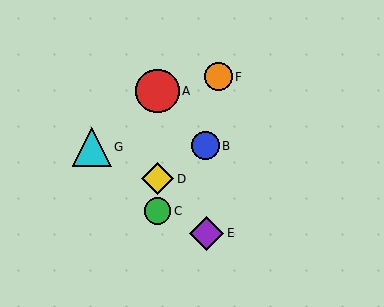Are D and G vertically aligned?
No, D is at x≈158 and G is at x≈92.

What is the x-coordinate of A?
Object A is at x≈158.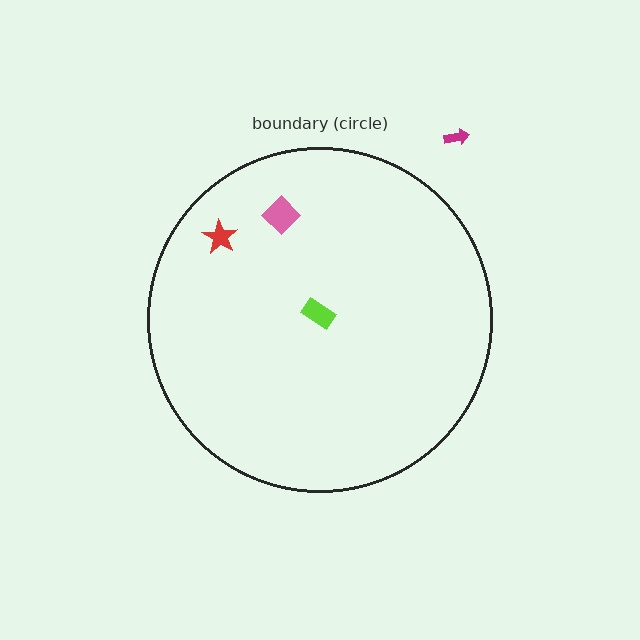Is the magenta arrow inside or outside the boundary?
Outside.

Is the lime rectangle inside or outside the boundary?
Inside.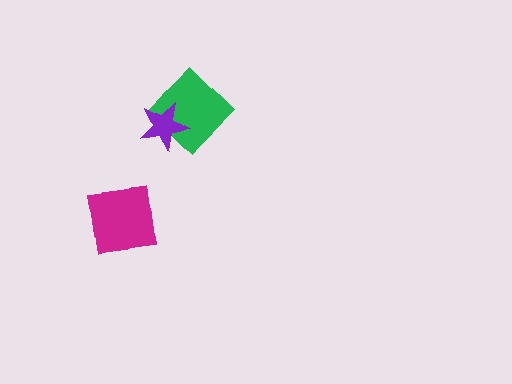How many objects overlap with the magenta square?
0 objects overlap with the magenta square.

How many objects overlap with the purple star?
1 object overlaps with the purple star.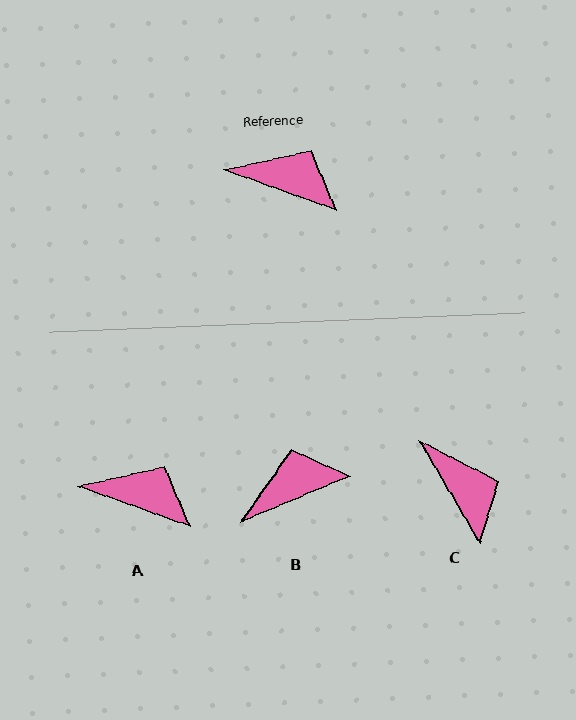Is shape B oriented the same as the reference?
No, it is off by about 43 degrees.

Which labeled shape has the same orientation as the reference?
A.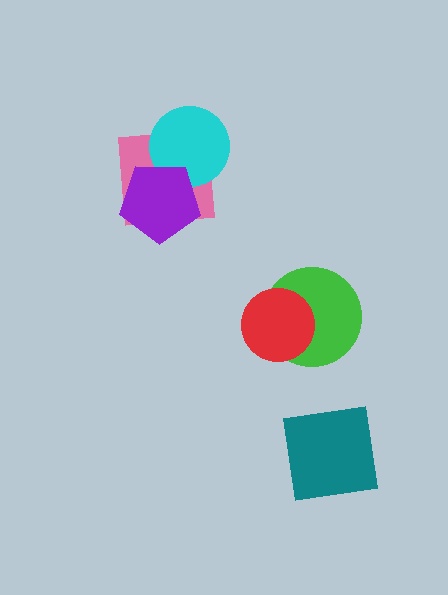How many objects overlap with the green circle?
1 object overlaps with the green circle.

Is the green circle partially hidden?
Yes, it is partially covered by another shape.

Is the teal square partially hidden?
No, no other shape covers it.